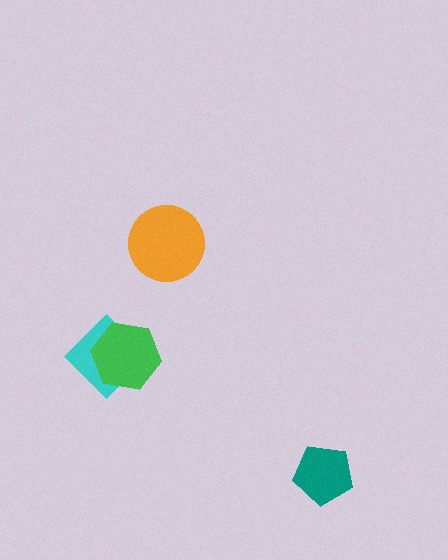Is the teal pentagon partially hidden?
No, no other shape covers it.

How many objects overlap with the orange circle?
0 objects overlap with the orange circle.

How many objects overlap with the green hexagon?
1 object overlaps with the green hexagon.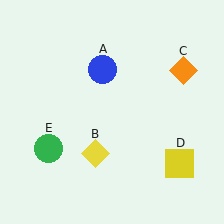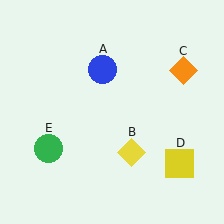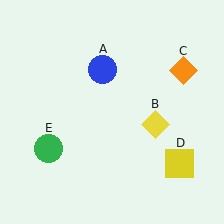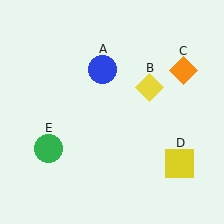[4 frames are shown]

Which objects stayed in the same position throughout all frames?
Blue circle (object A) and orange diamond (object C) and yellow square (object D) and green circle (object E) remained stationary.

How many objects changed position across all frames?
1 object changed position: yellow diamond (object B).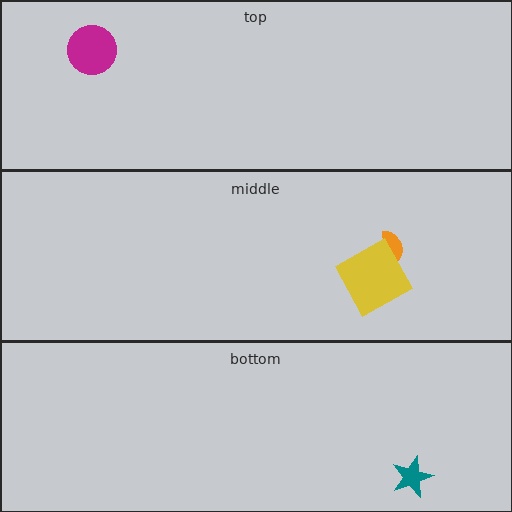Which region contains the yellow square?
The middle region.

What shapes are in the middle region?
The orange semicircle, the yellow square.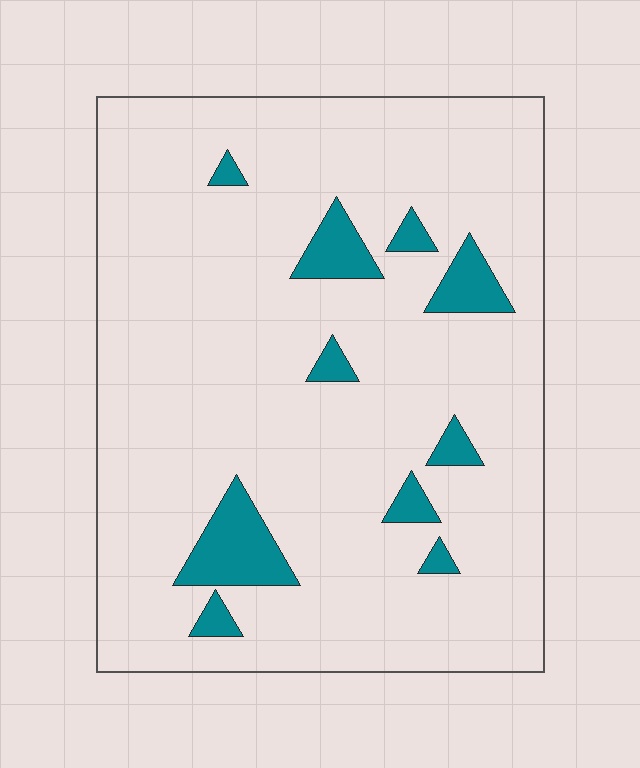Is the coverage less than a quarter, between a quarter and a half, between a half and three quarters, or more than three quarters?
Less than a quarter.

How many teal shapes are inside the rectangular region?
10.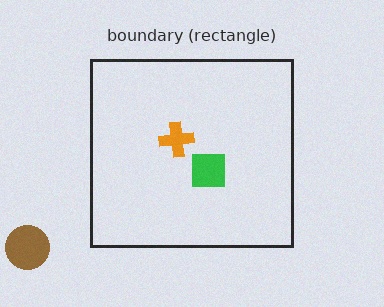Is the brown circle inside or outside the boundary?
Outside.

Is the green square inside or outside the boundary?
Inside.